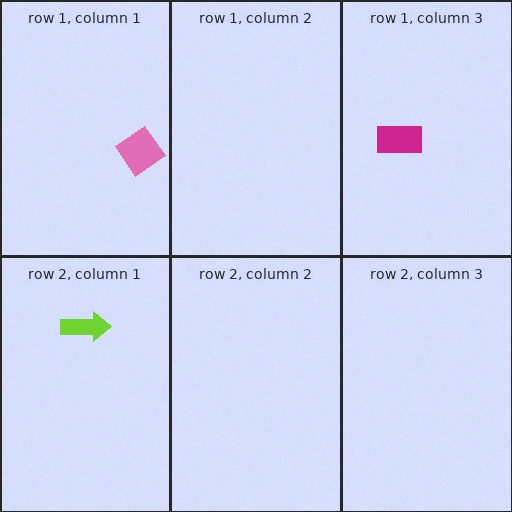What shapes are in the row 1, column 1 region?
The pink diamond.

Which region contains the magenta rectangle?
The row 1, column 3 region.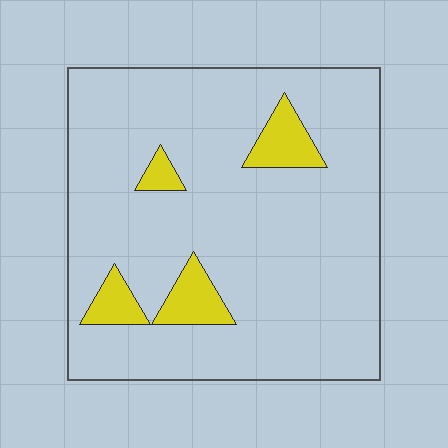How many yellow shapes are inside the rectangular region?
4.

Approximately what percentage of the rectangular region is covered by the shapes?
Approximately 10%.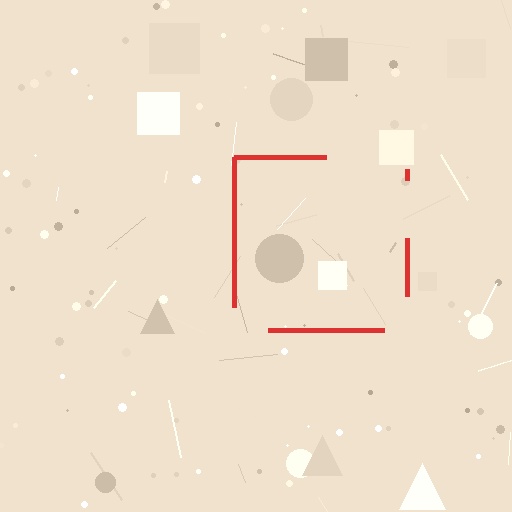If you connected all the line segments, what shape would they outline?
They would outline a square.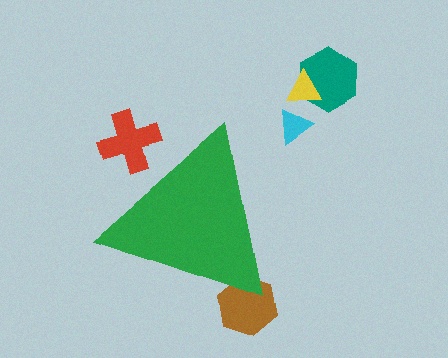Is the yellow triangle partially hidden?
No, the yellow triangle is fully visible.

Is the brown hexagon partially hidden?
Yes, the brown hexagon is partially hidden behind the green triangle.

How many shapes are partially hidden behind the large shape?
2 shapes are partially hidden.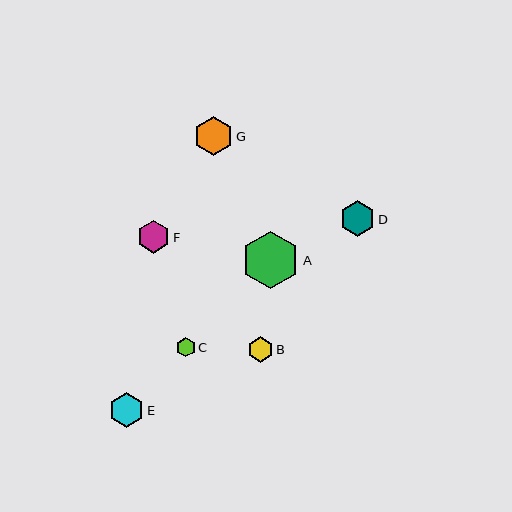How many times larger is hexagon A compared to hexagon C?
Hexagon A is approximately 3.0 times the size of hexagon C.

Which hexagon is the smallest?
Hexagon C is the smallest with a size of approximately 19 pixels.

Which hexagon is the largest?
Hexagon A is the largest with a size of approximately 58 pixels.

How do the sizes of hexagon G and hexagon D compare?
Hexagon G and hexagon D are approximately the same size.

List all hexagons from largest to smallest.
From largest to smallest: A, G, D, E, F, B, C.